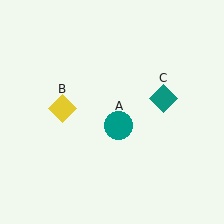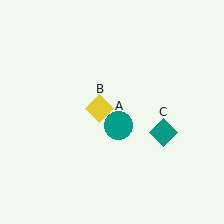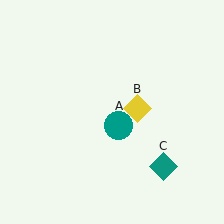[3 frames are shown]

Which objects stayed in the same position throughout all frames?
Teal circle (object A) remained stationary.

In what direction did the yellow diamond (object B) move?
The yellow diamond (object B) moved right.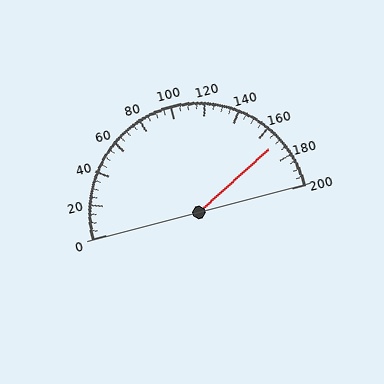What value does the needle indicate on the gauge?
The needle indicates approximately 170.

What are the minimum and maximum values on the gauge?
The gauge ranges from 0 to 200.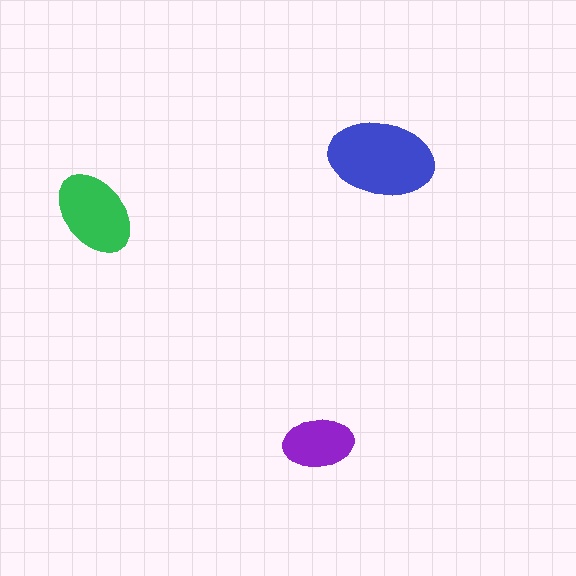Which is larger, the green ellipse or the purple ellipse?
The green one.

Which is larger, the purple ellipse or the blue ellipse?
The blue one.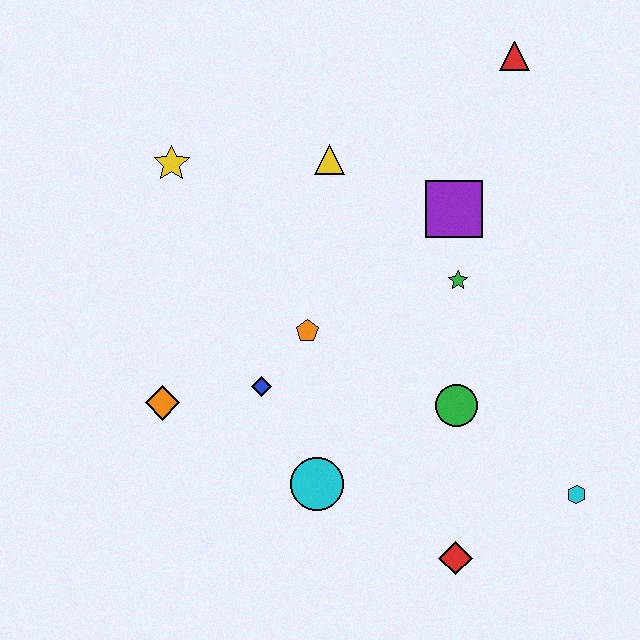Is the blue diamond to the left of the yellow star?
No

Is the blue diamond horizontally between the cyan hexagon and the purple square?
No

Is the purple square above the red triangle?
No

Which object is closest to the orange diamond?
The blue diamond is closest to the orange diamond.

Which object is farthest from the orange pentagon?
The red triangle is farthest from the orange pentagon.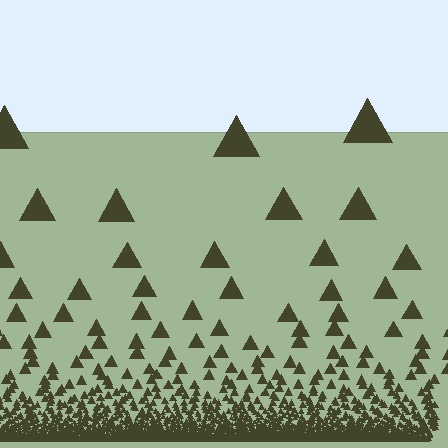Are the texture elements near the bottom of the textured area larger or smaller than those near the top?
Smaller. The gradient is inverted — elements near the bottom are smaller and denser.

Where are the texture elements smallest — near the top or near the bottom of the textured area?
Near the bottom.